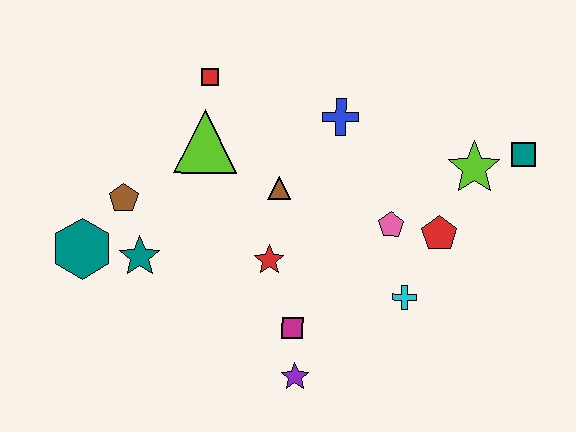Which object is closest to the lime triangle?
The red square is closest to the lime triangle.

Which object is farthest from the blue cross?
The teal hexagon is farthest from the blue cross.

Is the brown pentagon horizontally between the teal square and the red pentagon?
No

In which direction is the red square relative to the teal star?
The red square is above the teal star.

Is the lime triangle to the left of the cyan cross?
Yes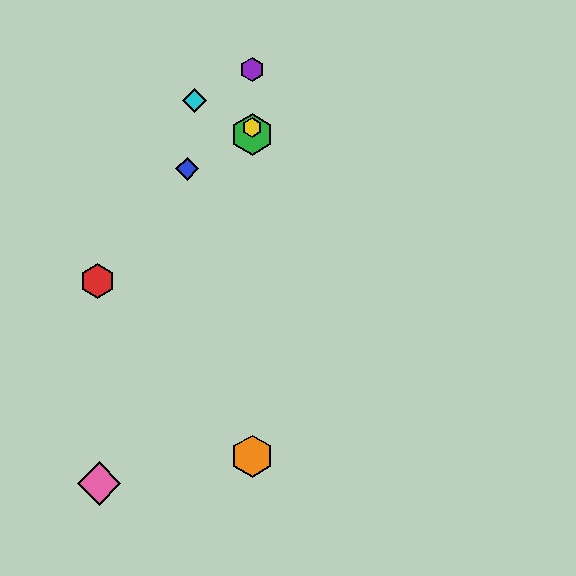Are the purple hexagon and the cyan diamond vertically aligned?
No, the purple hexagon is at x≈252 and the cyan diamond is at x≈194.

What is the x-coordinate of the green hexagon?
The green hexagon is at x≈252.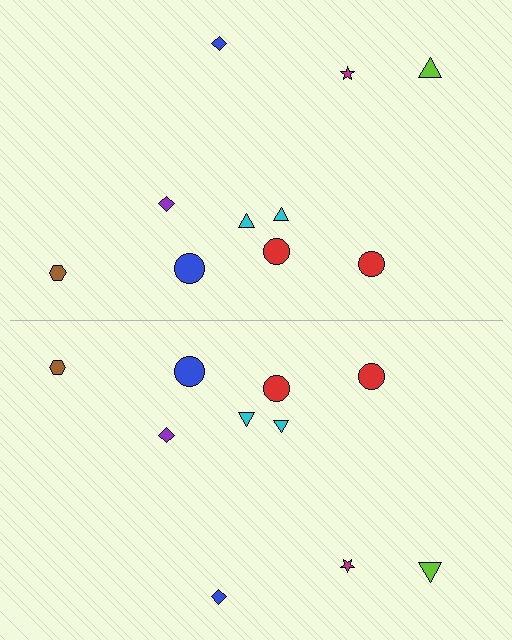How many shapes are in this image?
There are 20 shapes in this image.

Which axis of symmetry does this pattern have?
The pattern has a horizontal axis of symmetry running through the center of the image.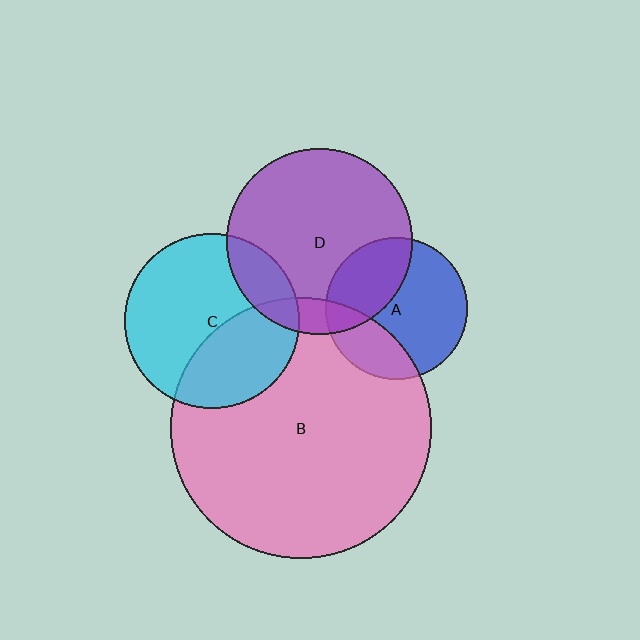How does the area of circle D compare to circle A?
Approximately 1.7 times.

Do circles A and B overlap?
Yes.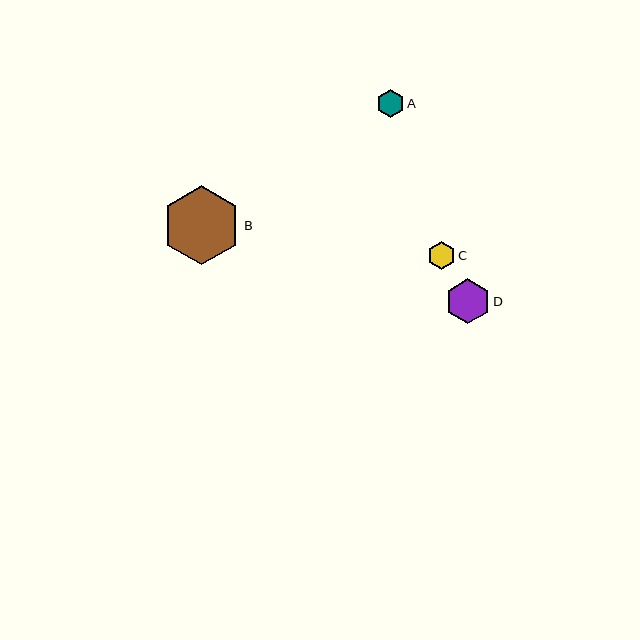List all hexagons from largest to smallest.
From largest to smallest: B, D, A, C.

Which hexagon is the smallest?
Hexagon C is the smallest with a size of approximately 27 pixels.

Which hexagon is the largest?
Hexagon B is the largest with a size of approximately 79 pixels.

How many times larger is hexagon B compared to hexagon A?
Hexagon B is approximately 2.8 times the size of hexagon A.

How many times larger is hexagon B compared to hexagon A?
Hexagon B is approximately 2.8 times the size of hexagon A.